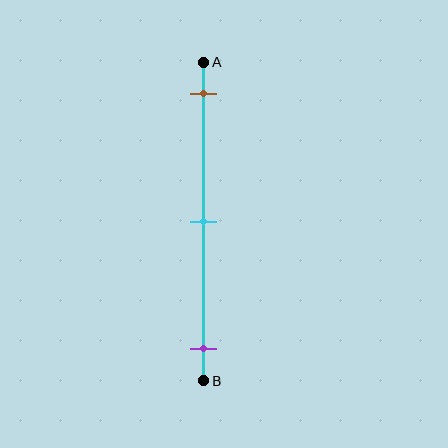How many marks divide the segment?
There are 3 marks dividing the segment.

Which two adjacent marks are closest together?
The brown and cyan marks are the closest adjacent pair.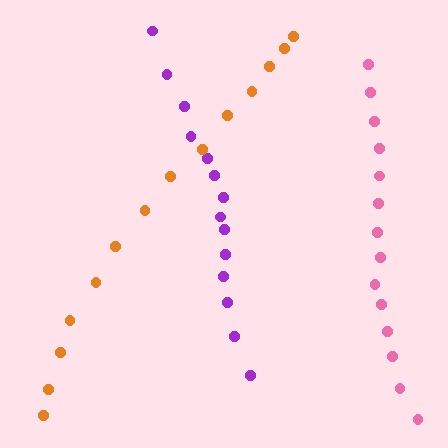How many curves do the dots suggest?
There are 3 distinct paths.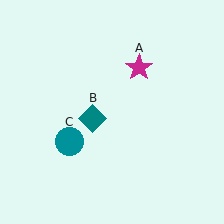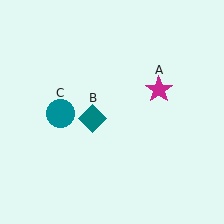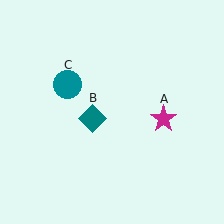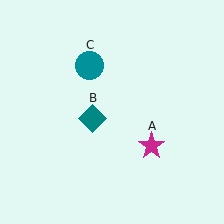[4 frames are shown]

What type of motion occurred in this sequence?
The magenta star (object A), teal circle (object C) rotated clockwise around the center of the scene.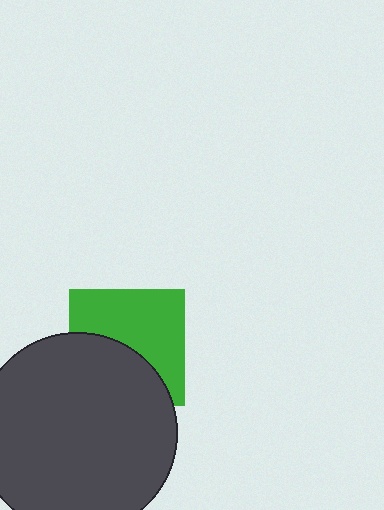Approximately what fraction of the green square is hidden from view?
Roughly 43% of the green square is hidden behind the dark gray circle.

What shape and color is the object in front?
The object in front is a dark gray circle.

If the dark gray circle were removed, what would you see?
You would see the complete green square.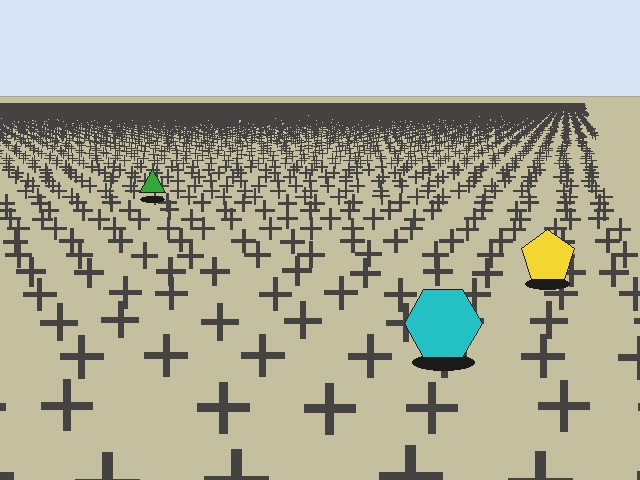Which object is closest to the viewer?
The cyan hexagon is closest. The texture marks near it are larger and more spread out.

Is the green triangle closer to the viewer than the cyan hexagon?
No. The cyan hexagon is closer — you can tell from the texture gradient: the ground texture is coarser near it.